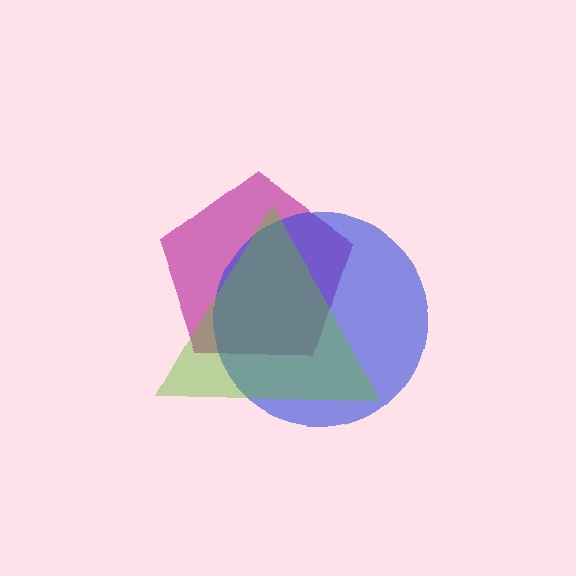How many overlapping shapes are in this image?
There are 3 overlapping shapes in the image.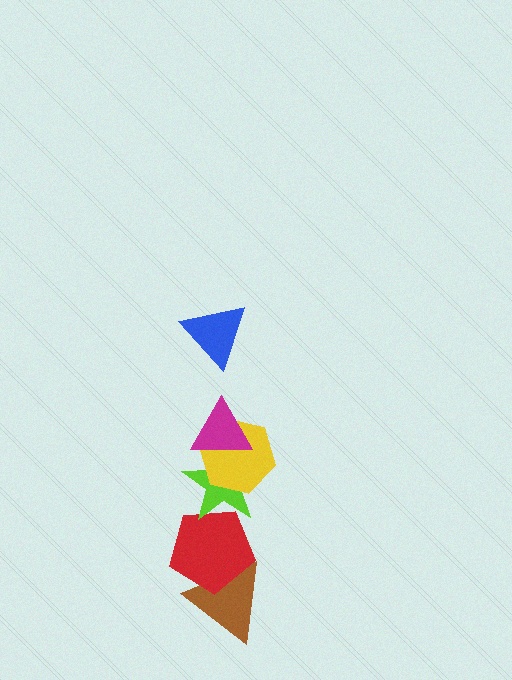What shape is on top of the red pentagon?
The lime star is on top of the red pentagon.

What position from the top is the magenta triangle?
The magenta triangle is 2nd from the top.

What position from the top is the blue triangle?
The blue triangle is 1st from the top.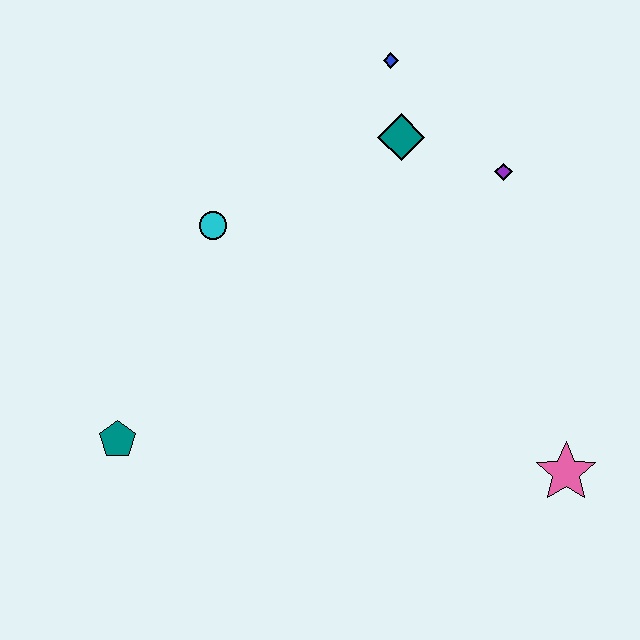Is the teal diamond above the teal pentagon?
Yes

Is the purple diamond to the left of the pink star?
Yes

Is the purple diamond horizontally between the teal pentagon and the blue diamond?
No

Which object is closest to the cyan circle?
The teal diamond is closest to the cyan circle.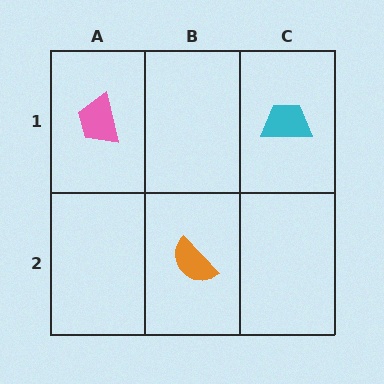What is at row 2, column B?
An orange semicircle.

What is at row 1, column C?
A cyan trapezoid.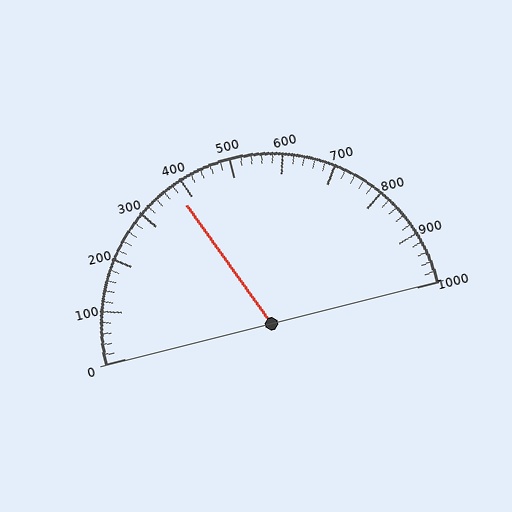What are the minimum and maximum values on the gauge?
The gauge ranges from 0 to 1000.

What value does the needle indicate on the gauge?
The needle indicates approximately 380.